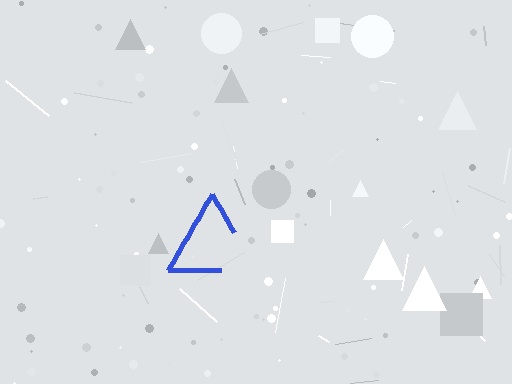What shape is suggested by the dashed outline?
The dashed outline suggests a triangle.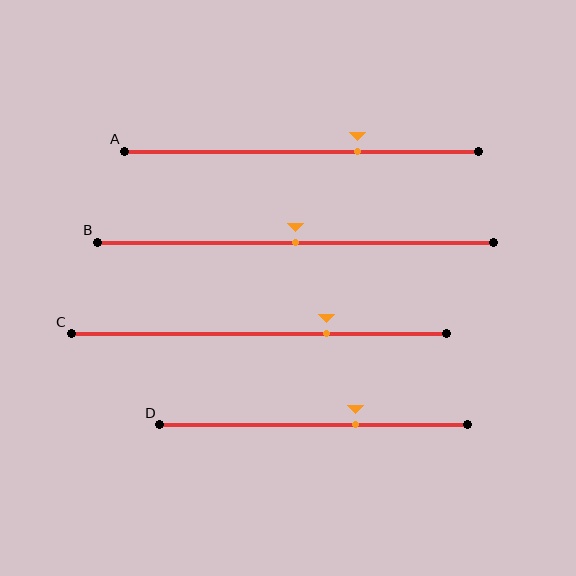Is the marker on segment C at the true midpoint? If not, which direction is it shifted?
No, the marker on segment C is shifted to the right by about 18% of the segment length.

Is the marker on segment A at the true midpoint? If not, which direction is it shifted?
No, the marker on segment A is shifted to the right by about 16% of the segment length.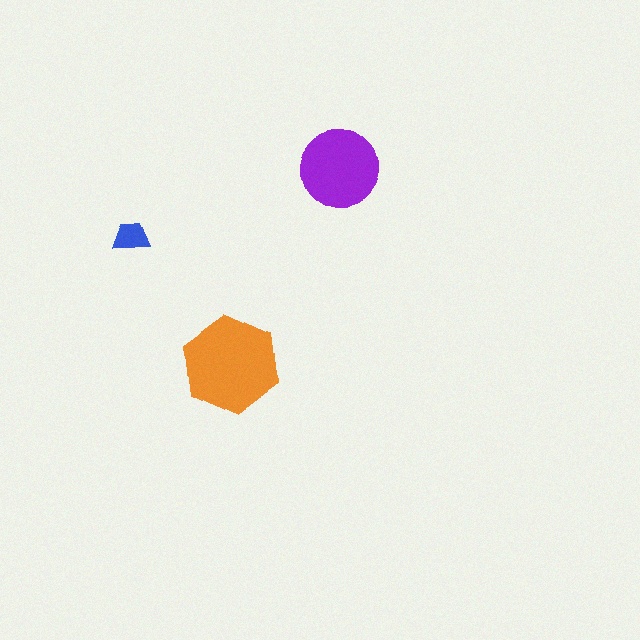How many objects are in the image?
There are 3 objects in the image.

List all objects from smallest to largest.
The blue trapezoid, the purple circle, the orange hexagon.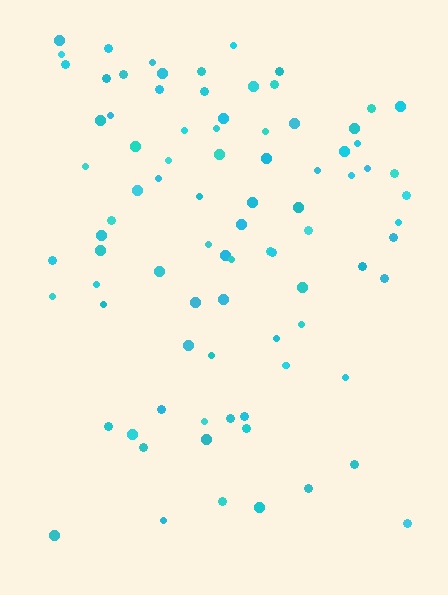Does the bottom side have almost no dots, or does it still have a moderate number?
Still a moderate number, just noticeably fewer than the top.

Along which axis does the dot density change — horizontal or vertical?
Vertical.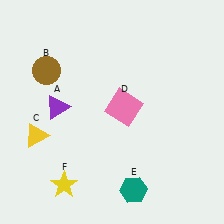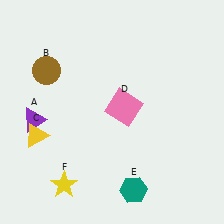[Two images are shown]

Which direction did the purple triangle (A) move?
The purple triangle (A) moved left.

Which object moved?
The purple triangle (A) moved left.